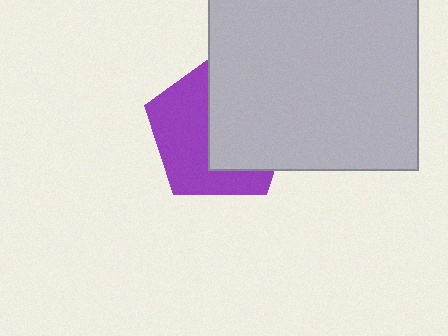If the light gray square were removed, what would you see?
You would see the complete purple pentagon.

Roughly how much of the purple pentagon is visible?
About half of it is visible (roughly 48%).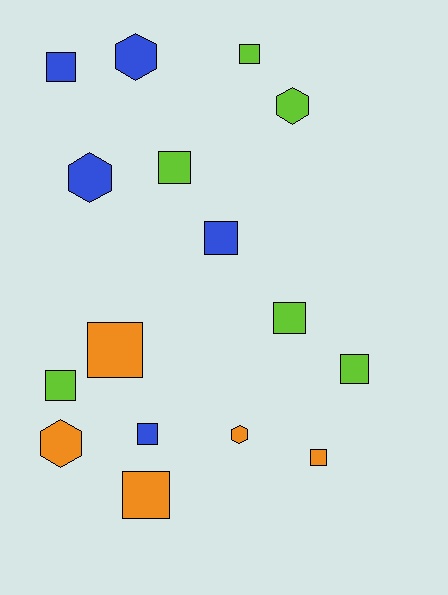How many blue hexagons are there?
There are 2 blue hexagons.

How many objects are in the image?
There are 16 objects.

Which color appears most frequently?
Lime, with 6 objects.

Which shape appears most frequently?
Square, with 11 objects.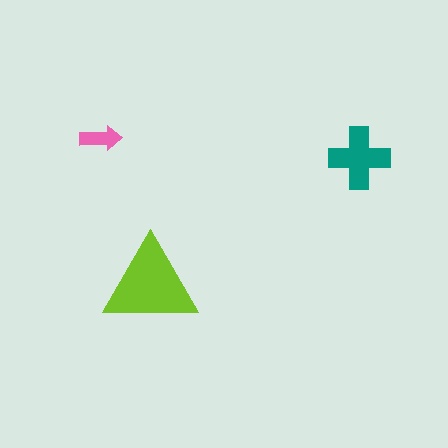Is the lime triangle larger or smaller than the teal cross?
Larger.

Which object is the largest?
The lime triangle.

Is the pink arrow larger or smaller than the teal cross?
Smaller.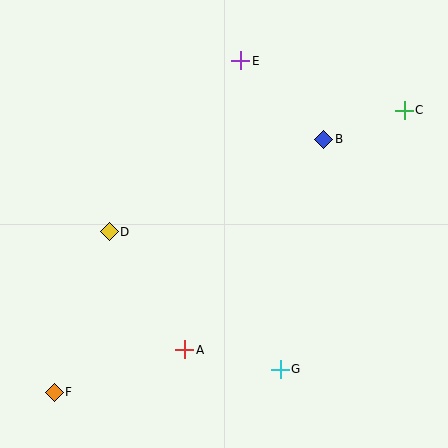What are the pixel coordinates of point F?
Point F is at (54, 392).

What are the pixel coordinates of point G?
Point G is at (280, 369).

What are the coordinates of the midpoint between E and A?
The midpoint between E and A is at (213, 205).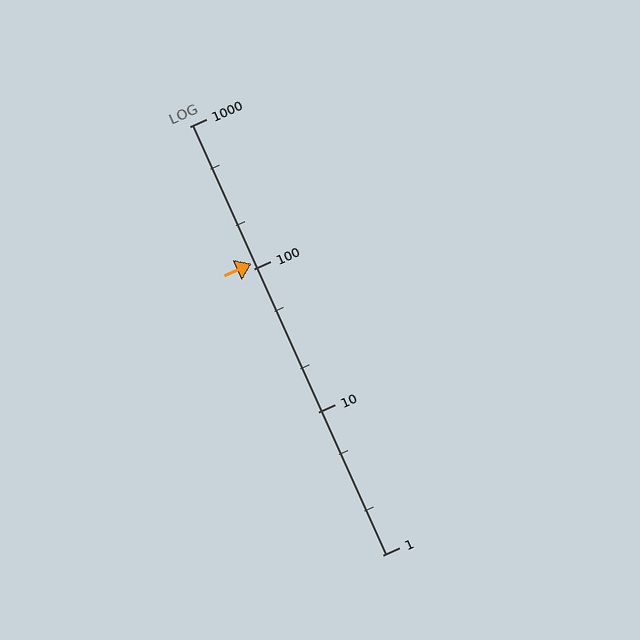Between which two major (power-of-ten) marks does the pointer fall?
The pointer is between 100 and 1000.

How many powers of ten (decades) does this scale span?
The scale spans 3 decades, from 1 to 1000.